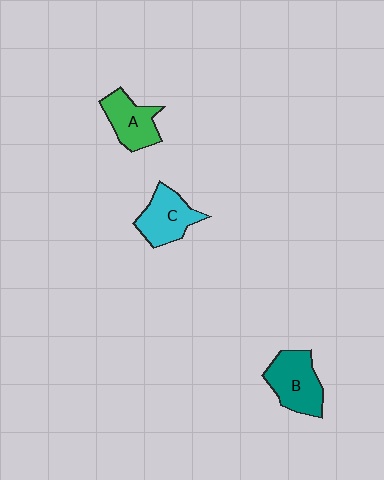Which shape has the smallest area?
Shape A (green).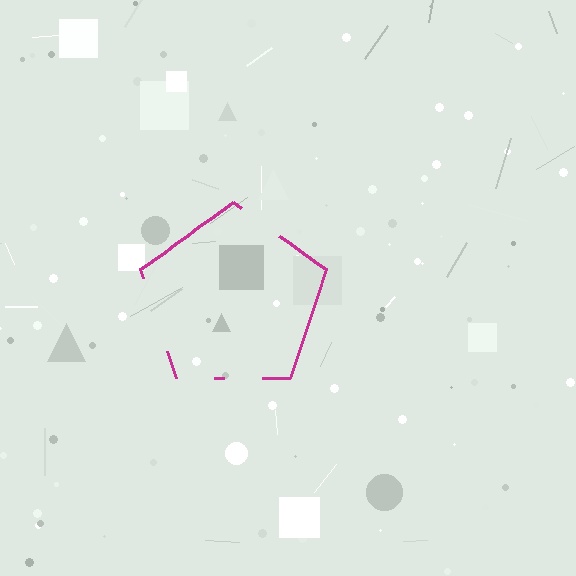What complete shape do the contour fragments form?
The contour fragments form a pentagon.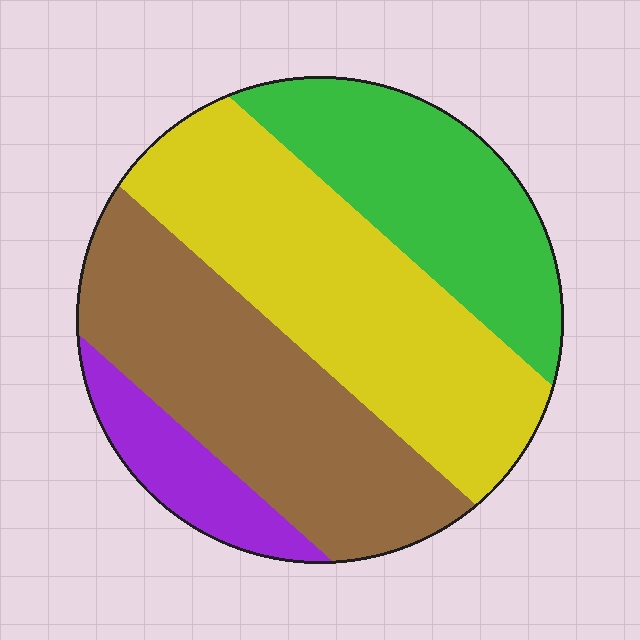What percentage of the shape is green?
Green takes up about one quarter (1/4) of the shape.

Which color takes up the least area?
Purple, at roughly 10%.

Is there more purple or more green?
Green.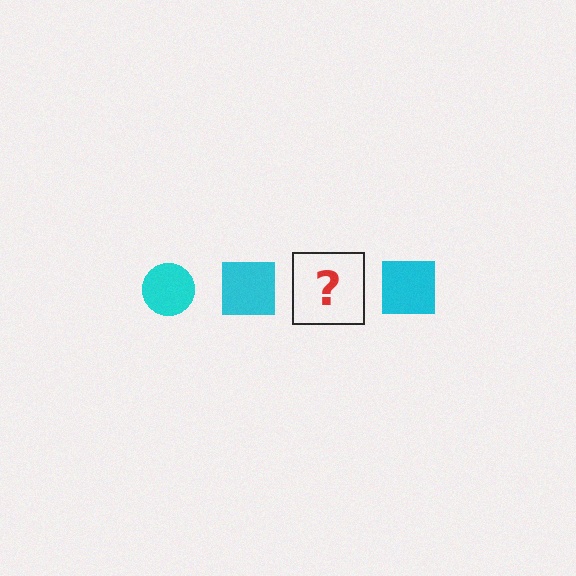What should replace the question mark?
The question mark should be replaced with a cyan circle.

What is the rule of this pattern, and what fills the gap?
The rule is that the pattern cycles through circle, square shapes in cyan. The gap should be filled with a cyan circle.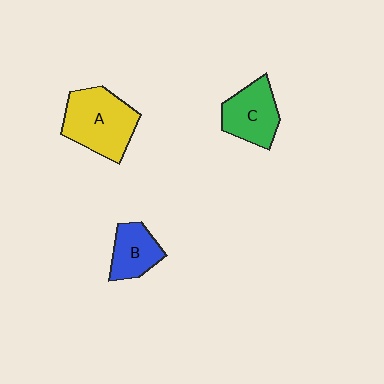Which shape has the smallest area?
Shape B (blue).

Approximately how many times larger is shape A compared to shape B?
Approximately 1.7 times.